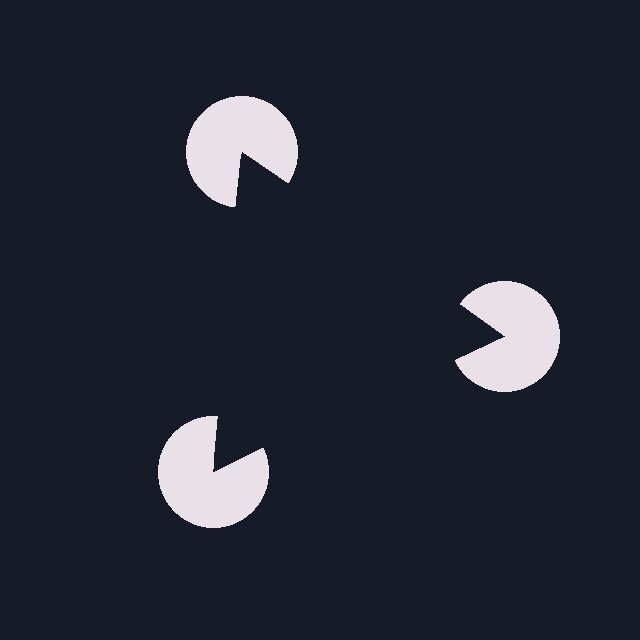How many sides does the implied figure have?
3 sides.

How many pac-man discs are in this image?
There are 3 — one at each vertex of the illusory triangle.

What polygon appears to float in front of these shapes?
An illusory triangle — its edges are inferred from the aligned wedge cuts in the pac-man discs, not physically drawn.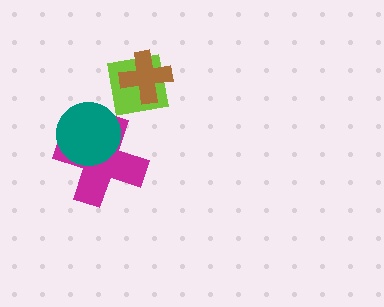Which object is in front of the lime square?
The brown cross is in front of the lime square.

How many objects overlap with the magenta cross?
1 object overlaps with the magenta cross.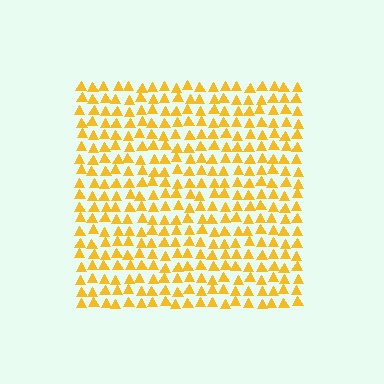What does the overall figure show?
The overall figure shows a square.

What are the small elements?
The small elements are triangles.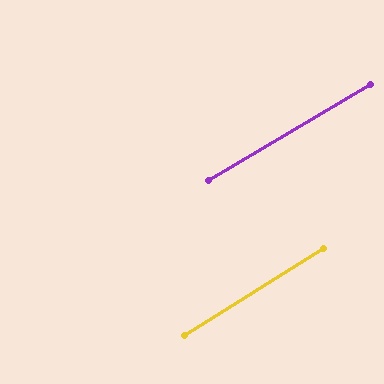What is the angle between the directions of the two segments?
Approximately 1 degree.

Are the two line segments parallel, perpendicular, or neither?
Parallel — their directions differ by only 1.1°.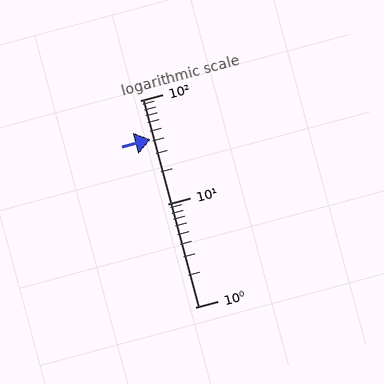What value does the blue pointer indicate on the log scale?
The pointer indicates approximately 42.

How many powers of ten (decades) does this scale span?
The scale spans 2 decades, from 1 to 100.